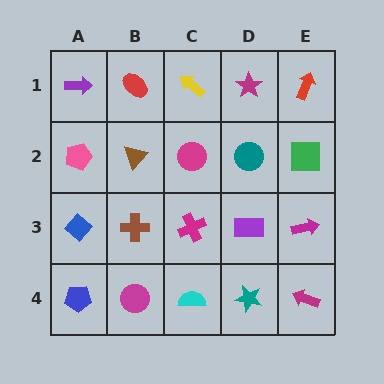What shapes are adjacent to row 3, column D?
A teal circle (row 2, column D), a teal star (row 4, column D), a magenta cross (row 3, column C), a magenta arrow (row 3, column E).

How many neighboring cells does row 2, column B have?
4.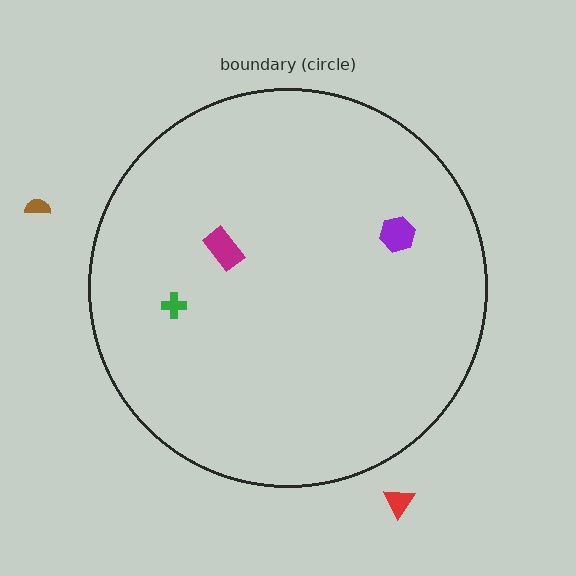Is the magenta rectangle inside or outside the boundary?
Inside.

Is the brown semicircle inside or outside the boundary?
Outside.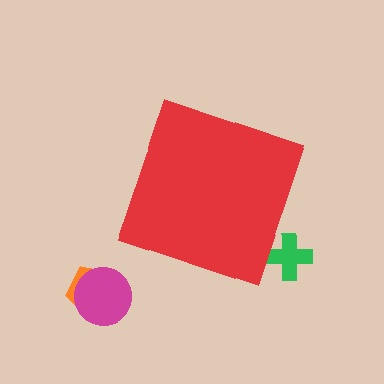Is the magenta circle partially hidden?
No, the magenta circle is fully visible.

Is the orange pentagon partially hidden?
No, the orange pentagon is fully visible.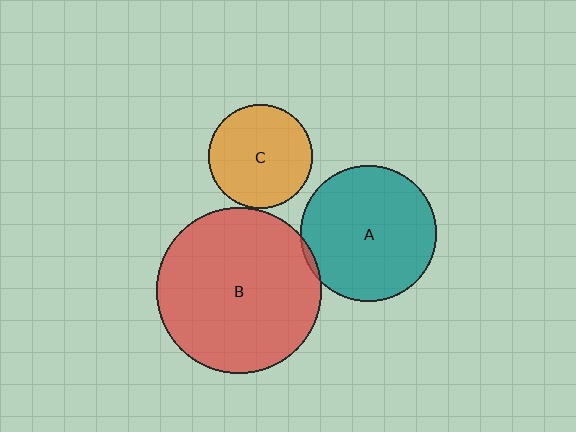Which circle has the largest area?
Circle B (red).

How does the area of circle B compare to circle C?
Approximately 2.5 times.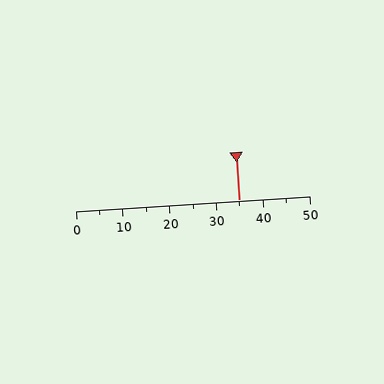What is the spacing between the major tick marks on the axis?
The major ticks are spaced 10 apart.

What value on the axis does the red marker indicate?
The marker indicates approximately 35.